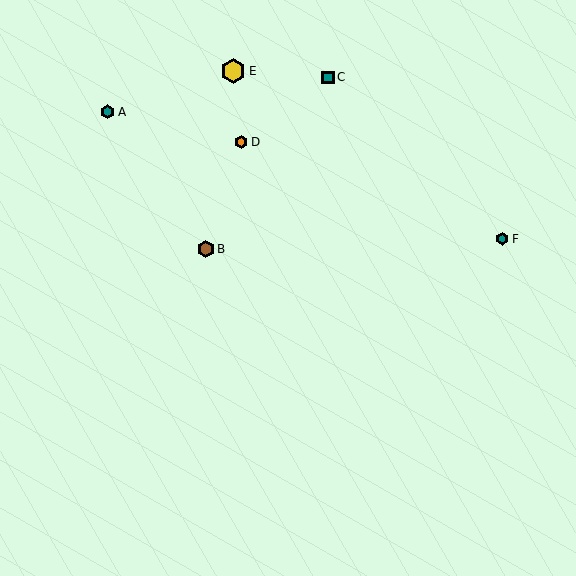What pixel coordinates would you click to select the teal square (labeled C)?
Click at (328, 77) to select the teal square C.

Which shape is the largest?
The yellow hexagon (labeled E) is the largest.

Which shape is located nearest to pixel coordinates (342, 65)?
The teal square (labeled C) at (328, 77) is nearest to that location.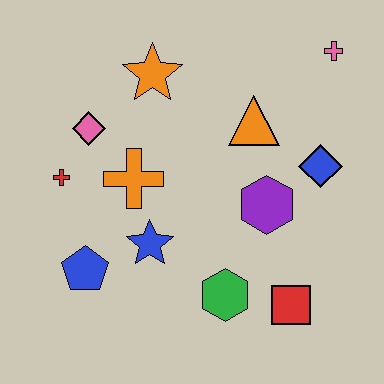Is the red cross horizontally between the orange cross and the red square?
No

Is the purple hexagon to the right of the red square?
No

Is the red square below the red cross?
Yes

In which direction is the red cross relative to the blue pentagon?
The red cross is above the blue pentagon.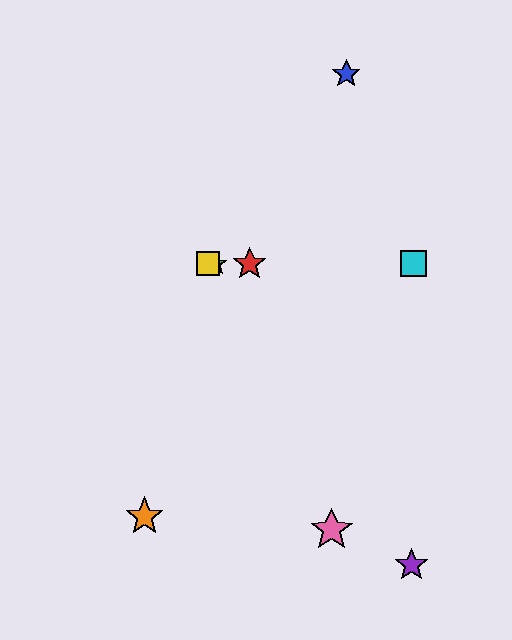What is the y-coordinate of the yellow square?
The yellow square is at y≈264.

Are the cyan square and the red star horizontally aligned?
Yes, both are at y≈264.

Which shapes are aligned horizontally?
The red star, the green star, the yellow square, the cyan square are aligned horizontally.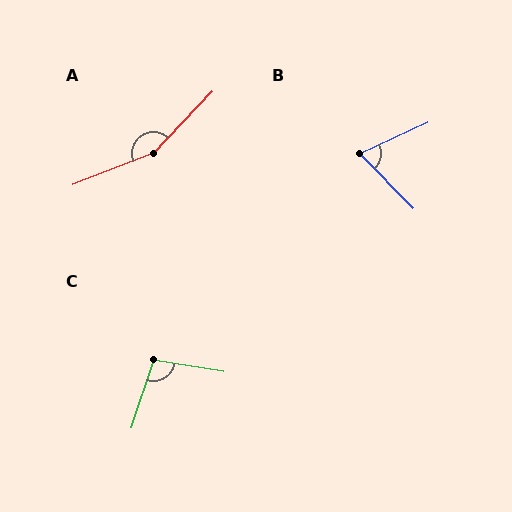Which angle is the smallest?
B, at approximately 70 degrees.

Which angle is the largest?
A, at approximately 156 degrees.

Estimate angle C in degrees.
Approximately 99 degrees.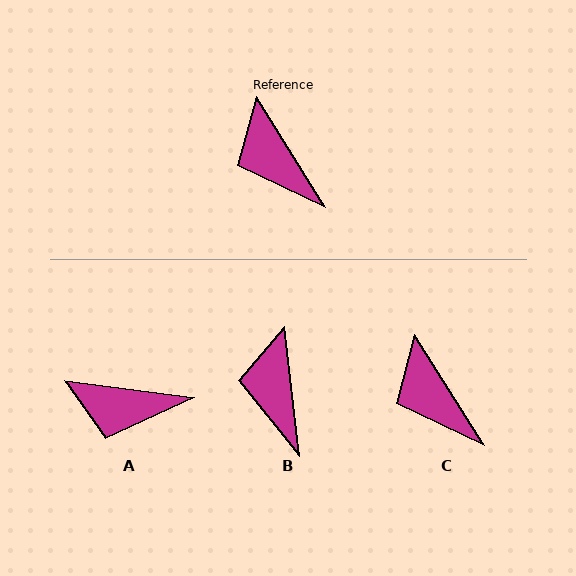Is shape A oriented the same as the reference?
No, it is off by about 50 degrees.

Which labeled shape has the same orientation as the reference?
C.